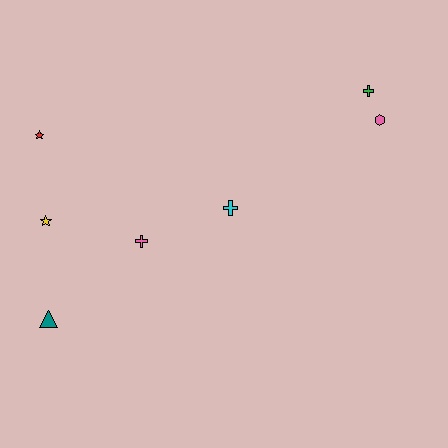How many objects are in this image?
There are 7 objects.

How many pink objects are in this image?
There are 2 pink objects.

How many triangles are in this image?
There is 1 triangle.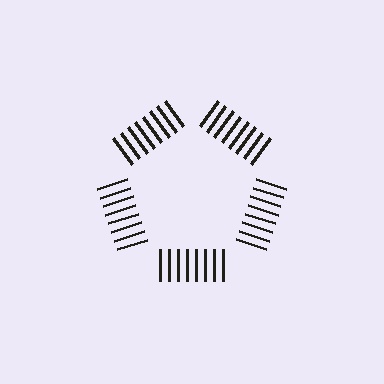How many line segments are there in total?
40 — 8 along each of the 5 edges.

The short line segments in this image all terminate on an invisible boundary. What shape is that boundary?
An illusory pentagon — the line segments terminate on its edges but no continuous stroke is drawn.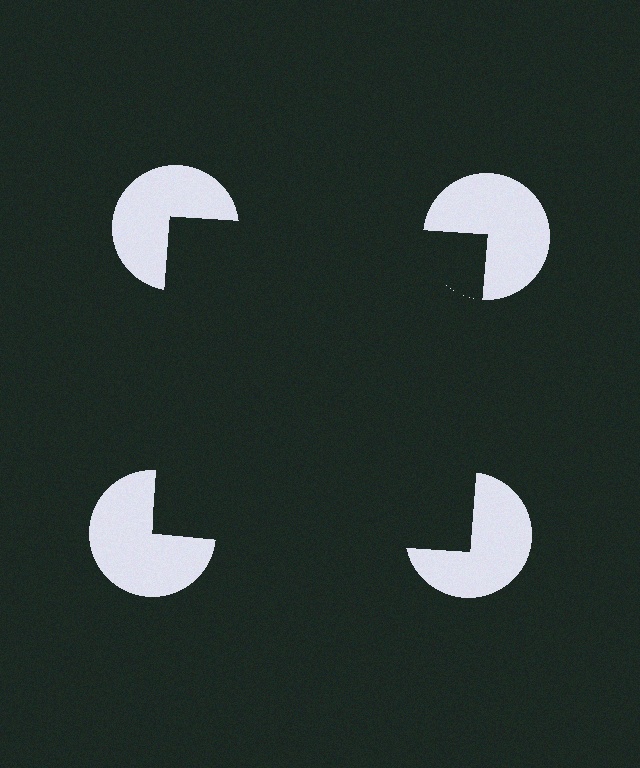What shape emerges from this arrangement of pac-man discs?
An illusory square — its edges are inferred from the aligned wedge cuts in the pac-man discs, not physically drawn.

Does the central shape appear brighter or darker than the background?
It typically appears slightly darker than the background, even though no actual brightness change is drawn.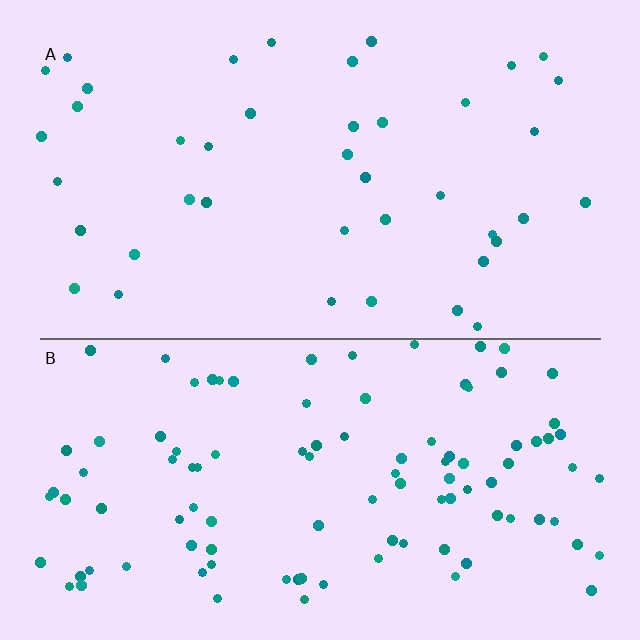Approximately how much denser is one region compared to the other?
Approximately 2.5× — region B over region A.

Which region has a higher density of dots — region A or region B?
B (the bottom).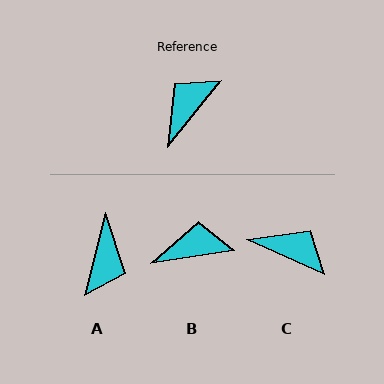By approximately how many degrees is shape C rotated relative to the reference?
Approximately 76 degrees clockwise.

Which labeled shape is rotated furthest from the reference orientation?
A, about 155 degrees away.